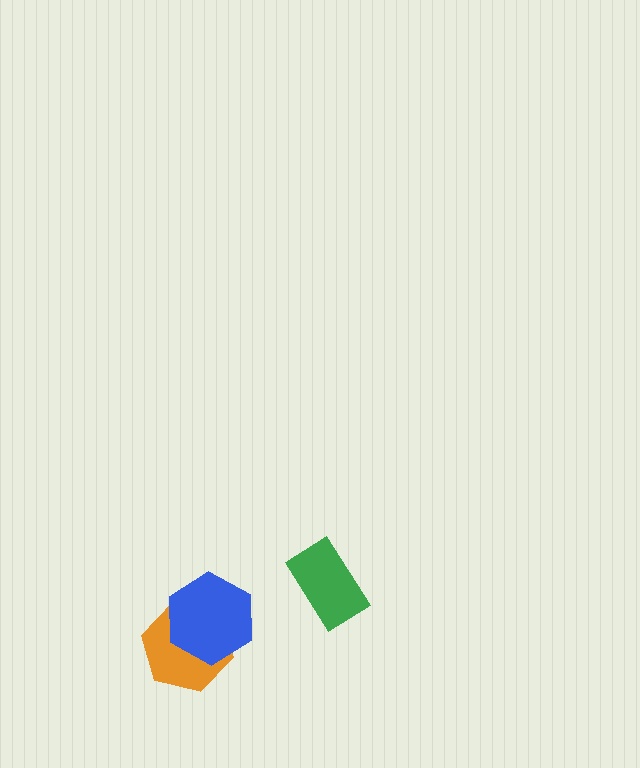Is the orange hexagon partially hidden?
Yes, it is partially covered by another shape.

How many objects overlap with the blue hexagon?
1 object overlaps with the blue hexagon.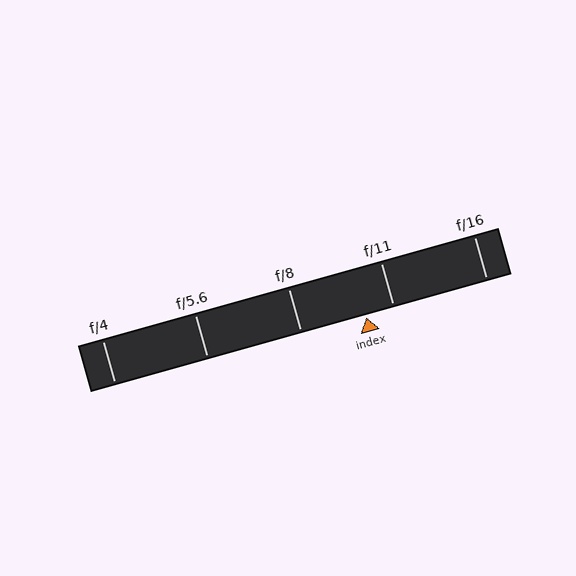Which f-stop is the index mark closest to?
The index mark is closest to f/11.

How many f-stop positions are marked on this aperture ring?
There are 5 f-stop positions marked.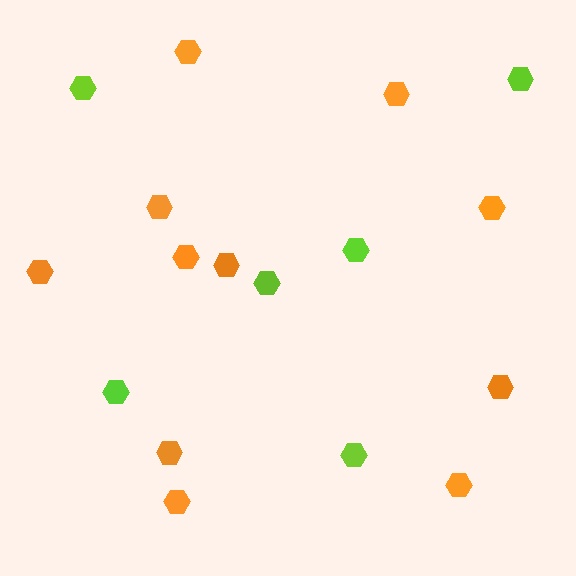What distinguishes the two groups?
There are 2 groups: one group of lime hexagons (6) and one group of orange hexagons (11).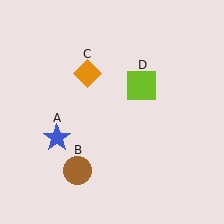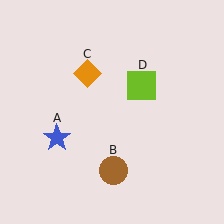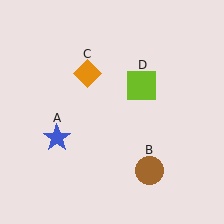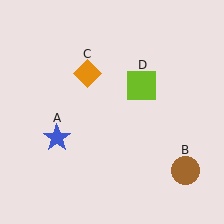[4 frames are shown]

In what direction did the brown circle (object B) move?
The brown circle (object B) moved right.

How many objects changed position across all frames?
1 object changed position: brown circle (object B).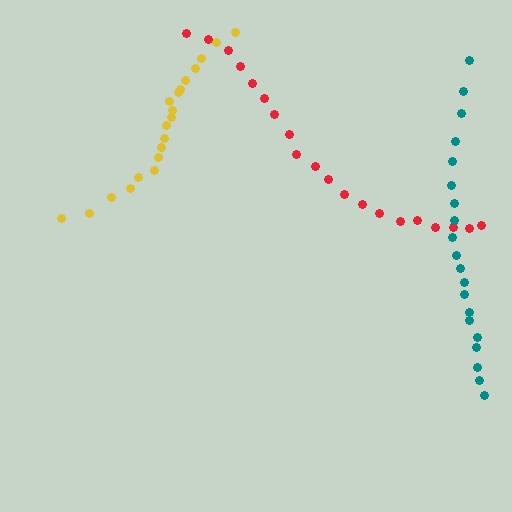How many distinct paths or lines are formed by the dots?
There are 3 distinct paths.